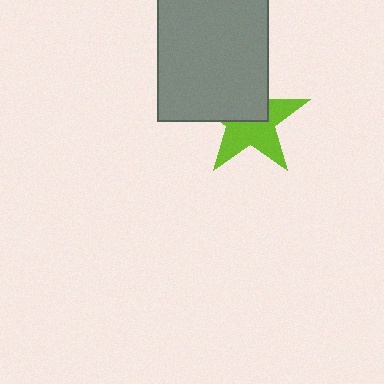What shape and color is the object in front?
The object in front is a gray rectangle.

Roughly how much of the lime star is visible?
About half of it is visible (roughly 55%).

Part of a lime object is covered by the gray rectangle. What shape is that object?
It is a star.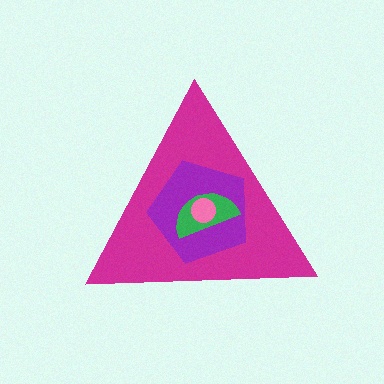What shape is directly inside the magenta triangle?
The purple pentagon.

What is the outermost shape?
The magenta triangle.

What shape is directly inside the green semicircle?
The pink circle.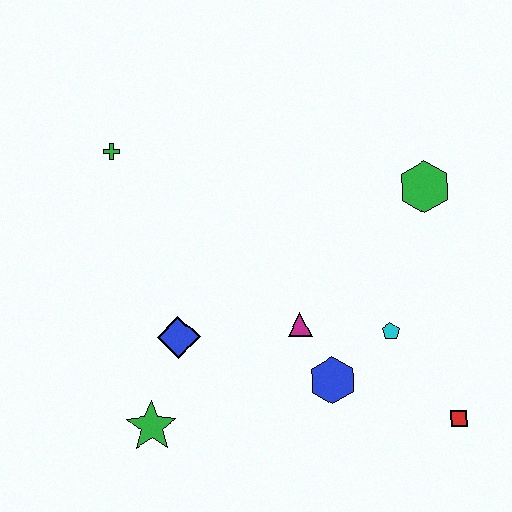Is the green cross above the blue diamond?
Yes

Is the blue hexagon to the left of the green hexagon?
Yes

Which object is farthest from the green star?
The green hexagon is farthest from the green star.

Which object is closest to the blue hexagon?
The magenta triangle is closest to the blue hexagon.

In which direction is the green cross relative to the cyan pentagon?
The green cross is to the left of the cyan pentagon.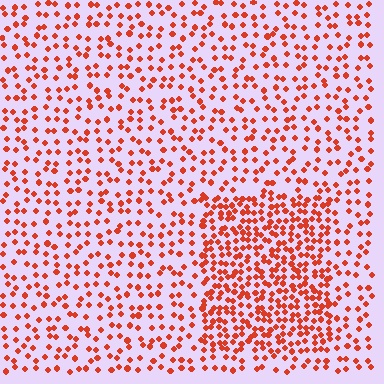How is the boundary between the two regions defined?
The boundary is defined by a change in element density (approximately 2.1x ratio). All elements are the same color, size, and shape.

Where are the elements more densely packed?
The elements are more densely packed inside the rectangle boundary.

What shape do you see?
I see a rectangle.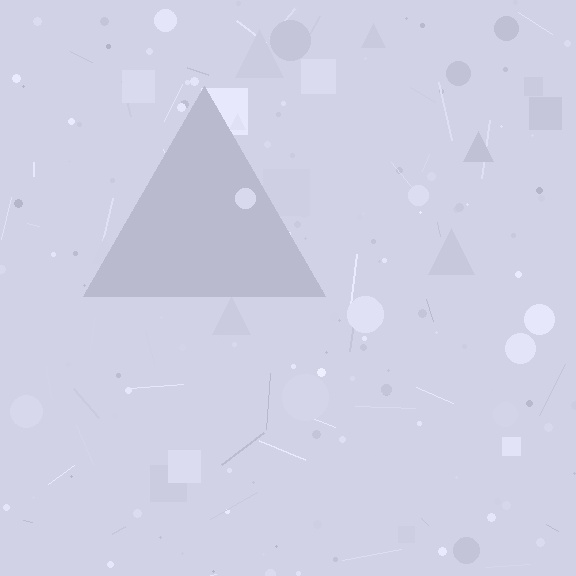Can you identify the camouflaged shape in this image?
The camouflaged shape is a triangle.